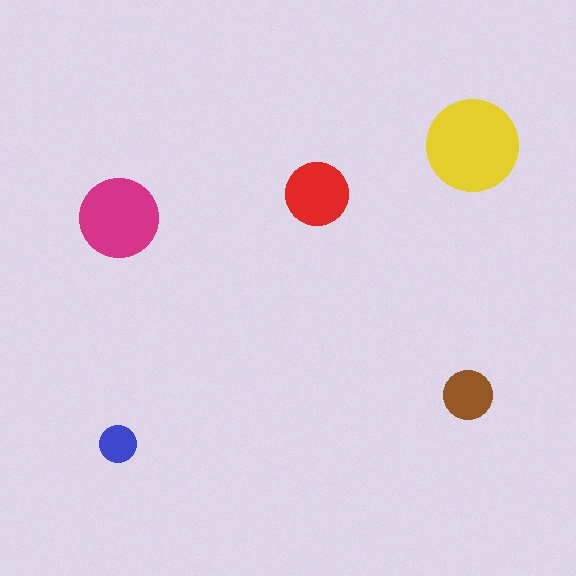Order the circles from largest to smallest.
the yellow one, the magenta one, the red one, the brown one, the blue one.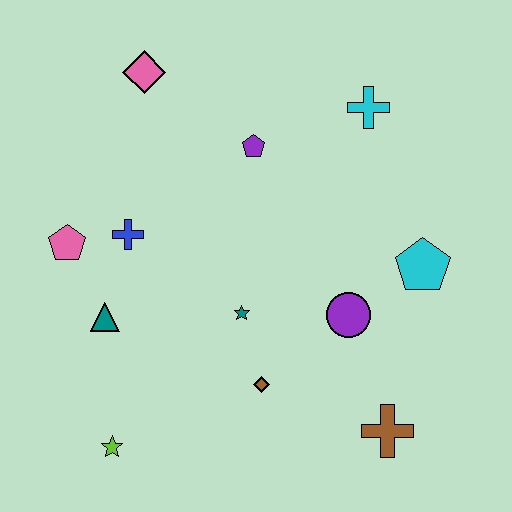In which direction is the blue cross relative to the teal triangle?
The blue cross is above the teal triangle.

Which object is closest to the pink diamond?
The purple pentagon is closest to the pink diamond.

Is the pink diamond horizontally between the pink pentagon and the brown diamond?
Yes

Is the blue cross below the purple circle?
No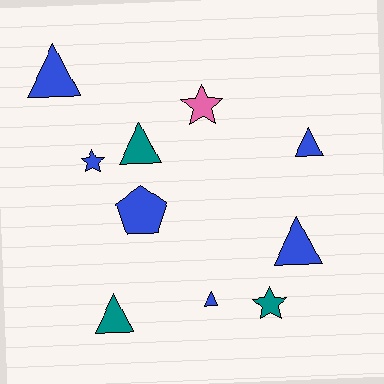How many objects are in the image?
There are 10 objects.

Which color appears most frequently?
Blue, with 6 objects.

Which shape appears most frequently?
Triangle, with 6 objects.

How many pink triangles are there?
There are no pink triangles.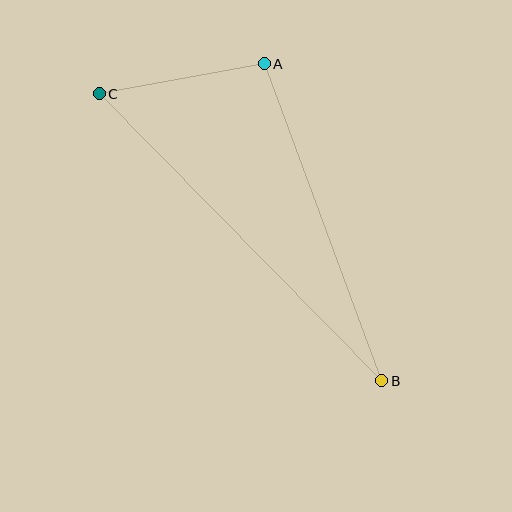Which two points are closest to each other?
Points A and C are closest to each other.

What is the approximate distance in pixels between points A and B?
The distance between A and B is approximately 338 pixels.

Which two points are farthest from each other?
Points B and C are farthest from each other.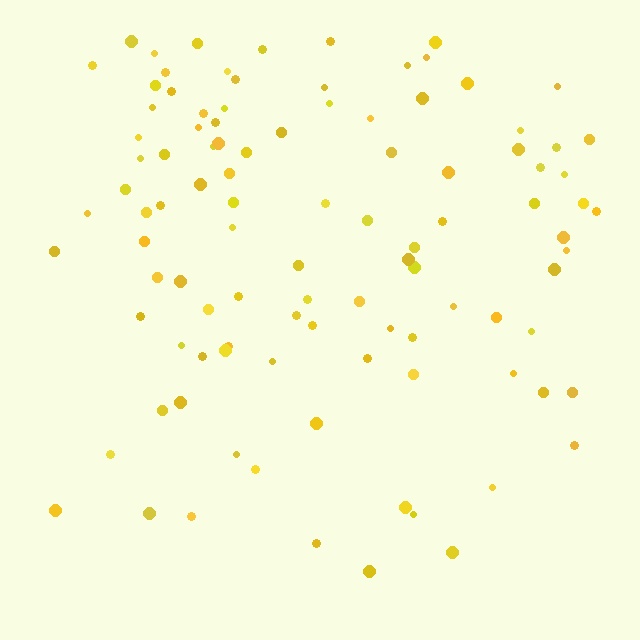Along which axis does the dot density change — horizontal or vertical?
Vertical.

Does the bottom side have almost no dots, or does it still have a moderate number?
Still a moderate number, just noticeably fewer than the top.